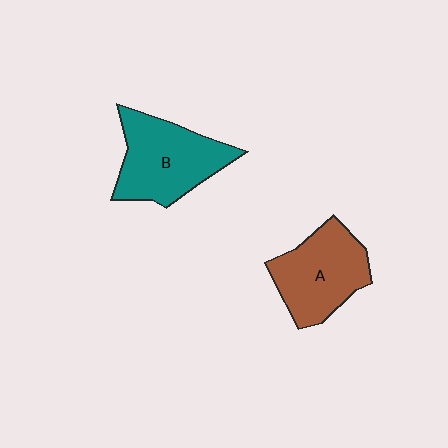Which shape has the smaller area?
Shape A (brown).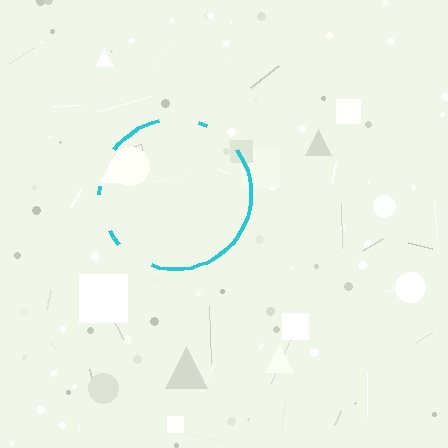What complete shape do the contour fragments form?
The contour fragments form a circle.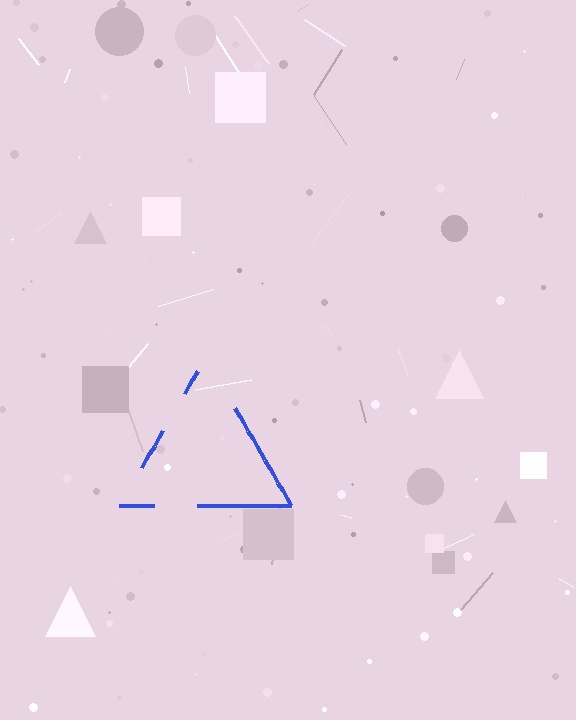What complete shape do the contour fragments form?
The contour fragments form a triangle.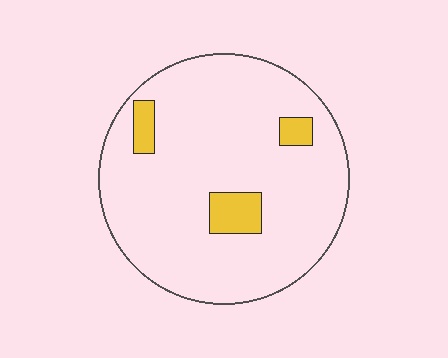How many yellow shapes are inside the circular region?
3.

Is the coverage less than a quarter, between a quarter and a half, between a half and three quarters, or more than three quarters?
Less than a quarter.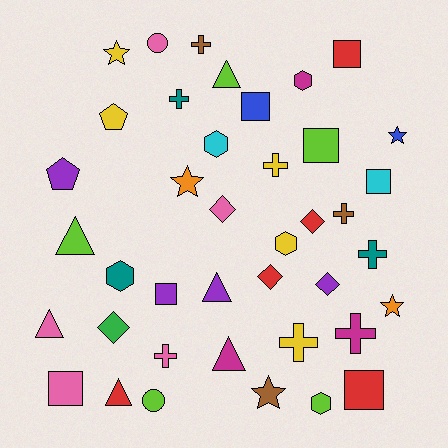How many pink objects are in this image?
There are 5 pink objects.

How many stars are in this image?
There are 5 stars.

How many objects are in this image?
There are 40 objects.